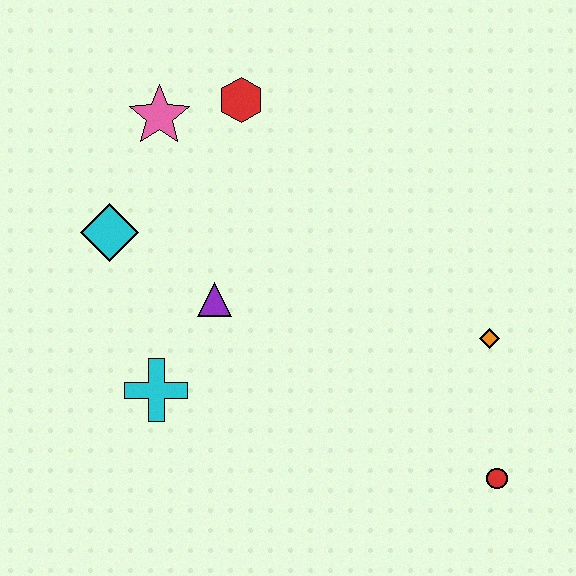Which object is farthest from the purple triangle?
The red circle is farthest from the purple triangle.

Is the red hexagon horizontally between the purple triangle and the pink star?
No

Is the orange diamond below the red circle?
No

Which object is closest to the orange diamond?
The red circle is closest to the orange diamond.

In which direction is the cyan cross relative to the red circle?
The cyan cross is to the left of the red circle.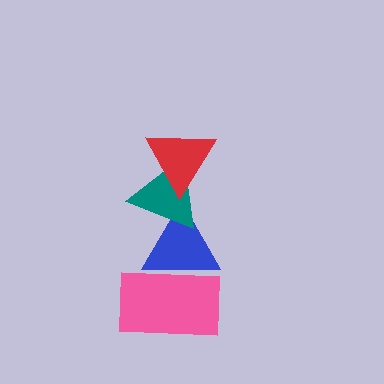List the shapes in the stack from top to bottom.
From top to bottom: the red triangle, the teal triangle, the blue triangle, the pink rectangle.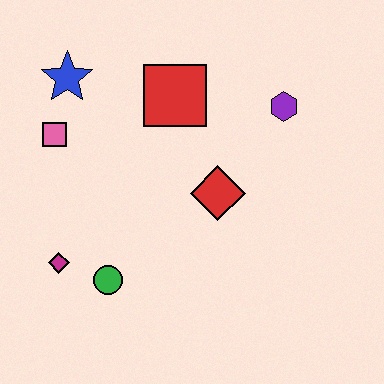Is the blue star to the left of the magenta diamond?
No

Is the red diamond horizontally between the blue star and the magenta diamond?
No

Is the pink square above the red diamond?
Yes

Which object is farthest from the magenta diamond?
The purple hexagon is farthest from the magenta diamond.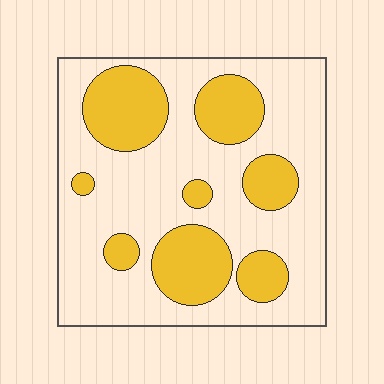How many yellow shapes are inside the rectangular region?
8.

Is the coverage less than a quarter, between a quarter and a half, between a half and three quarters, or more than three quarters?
Between a quarter and a half.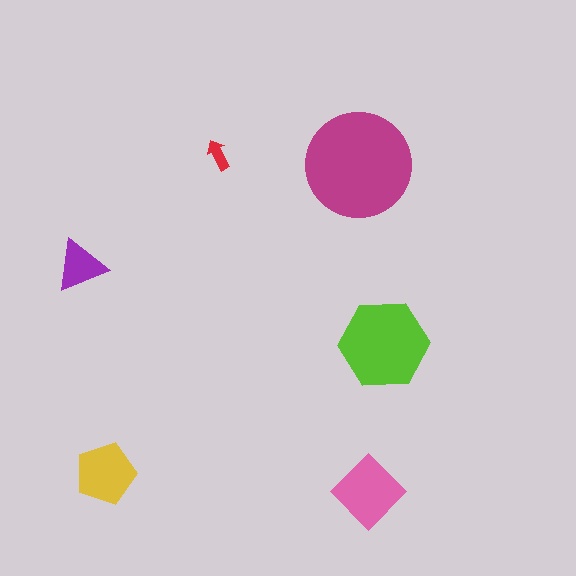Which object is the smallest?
The red arrow.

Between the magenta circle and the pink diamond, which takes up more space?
The magenta circle.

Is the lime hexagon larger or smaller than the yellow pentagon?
Larger.